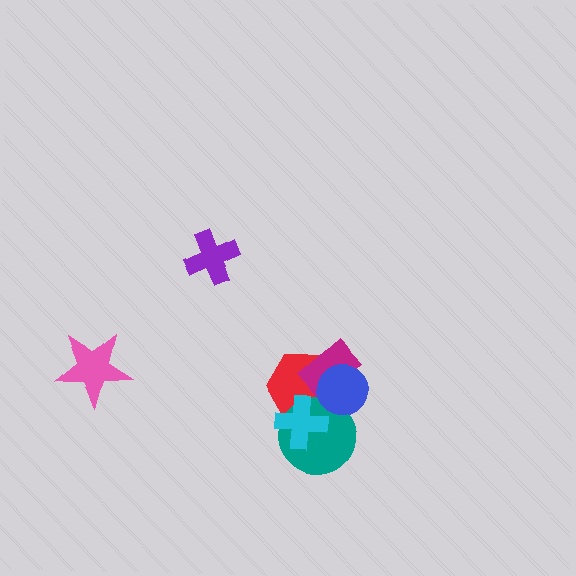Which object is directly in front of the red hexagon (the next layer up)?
The magenta rectangle is directly in front of the red hexagon.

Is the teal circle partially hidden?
Yes, it is partially covered by another shape.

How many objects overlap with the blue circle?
3 objects overlap with the blue circle.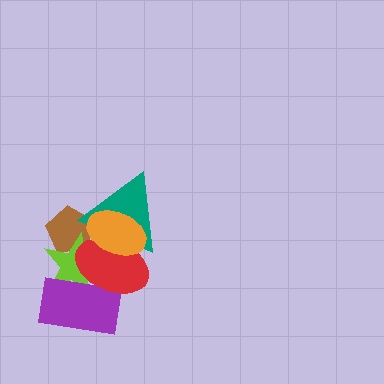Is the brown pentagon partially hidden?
Yes, it is partially covered by another shape.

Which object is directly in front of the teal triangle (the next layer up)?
The red ellipse is directly in front of the teal triangle.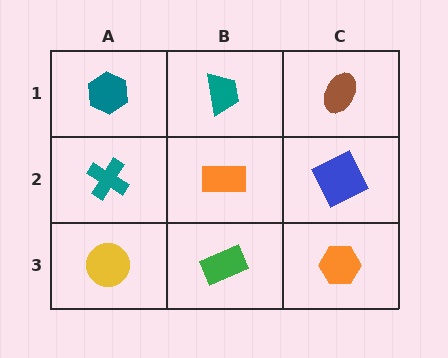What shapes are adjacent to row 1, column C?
A blue square (row 2, column C), a teal trapezoid (row 1, column B).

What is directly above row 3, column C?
A blue square.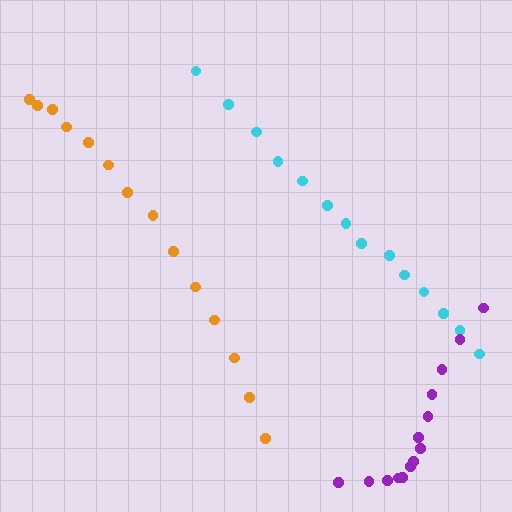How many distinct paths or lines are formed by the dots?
There are 3 distinct paths.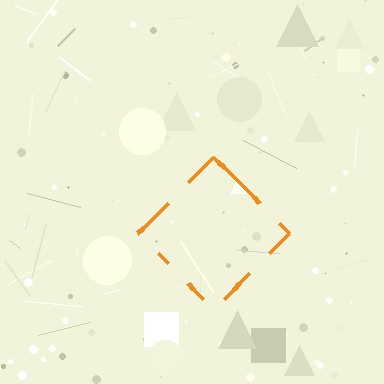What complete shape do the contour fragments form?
The contour fragments form a diamond.